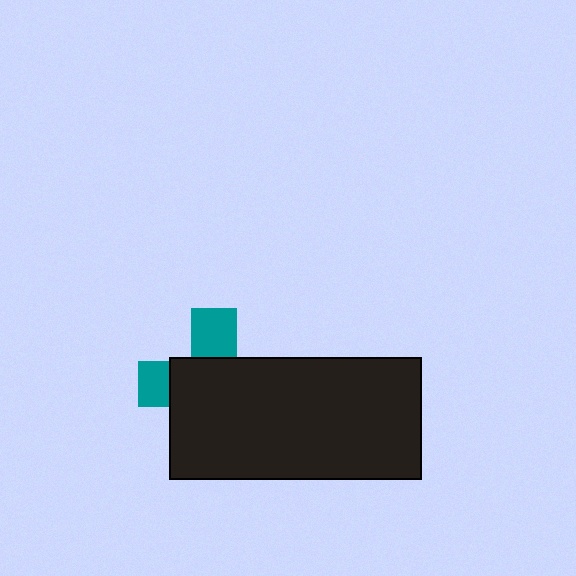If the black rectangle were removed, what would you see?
You would see the complete teal cross.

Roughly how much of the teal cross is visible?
A small part of it is visible (roughly 32%).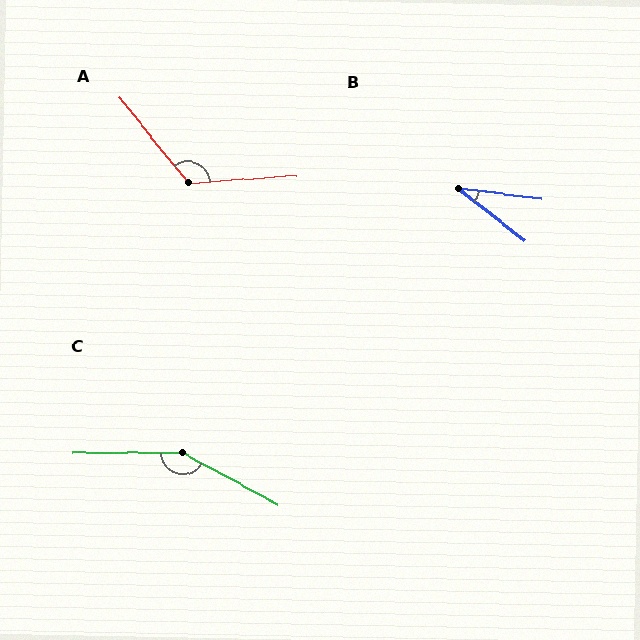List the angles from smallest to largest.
B (31°), A (125°), C (151°).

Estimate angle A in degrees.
Approximately 125 degrees.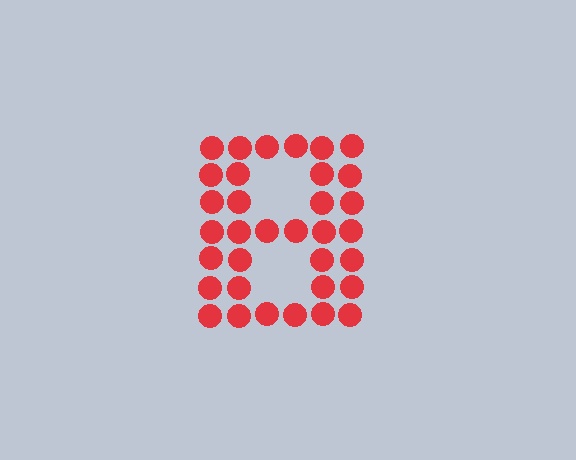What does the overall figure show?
The overall figure shows the letter B.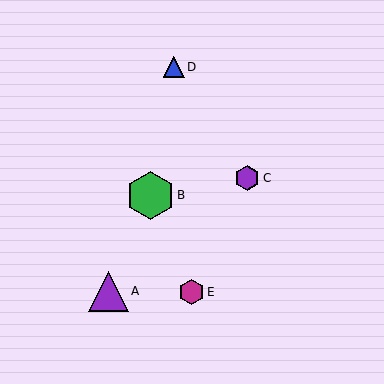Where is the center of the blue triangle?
The center of the blue triangle is at (174, 67).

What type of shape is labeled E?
Shape E is a magenta hexagon.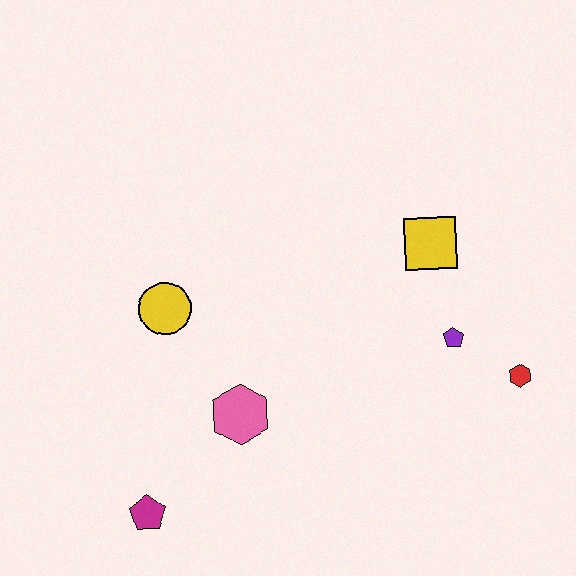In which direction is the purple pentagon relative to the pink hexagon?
The purple pentagon is to the right of the pink hexagon.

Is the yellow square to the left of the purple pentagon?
Yes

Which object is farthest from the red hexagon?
The magenta pentagon is farthest from the red hexagon.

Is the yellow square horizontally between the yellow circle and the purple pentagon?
Yes